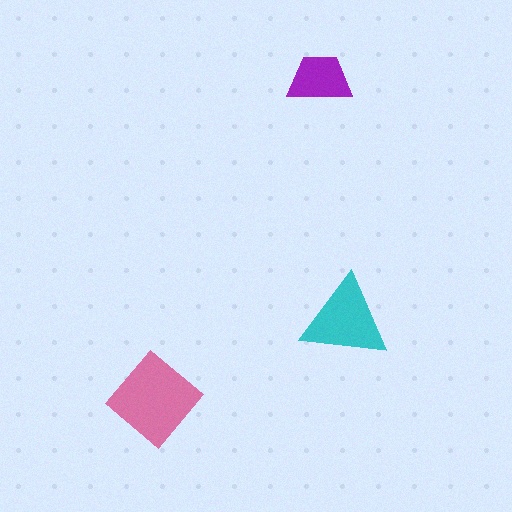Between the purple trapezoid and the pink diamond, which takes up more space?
The pink diamond.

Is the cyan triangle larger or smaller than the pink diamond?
Smaller.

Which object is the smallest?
The purple trapezoid.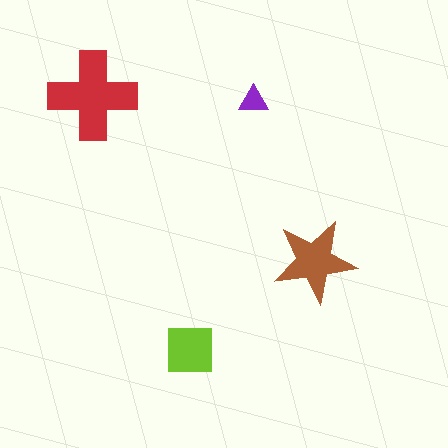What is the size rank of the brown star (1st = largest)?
2nd.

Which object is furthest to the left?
The red cross is leftmost.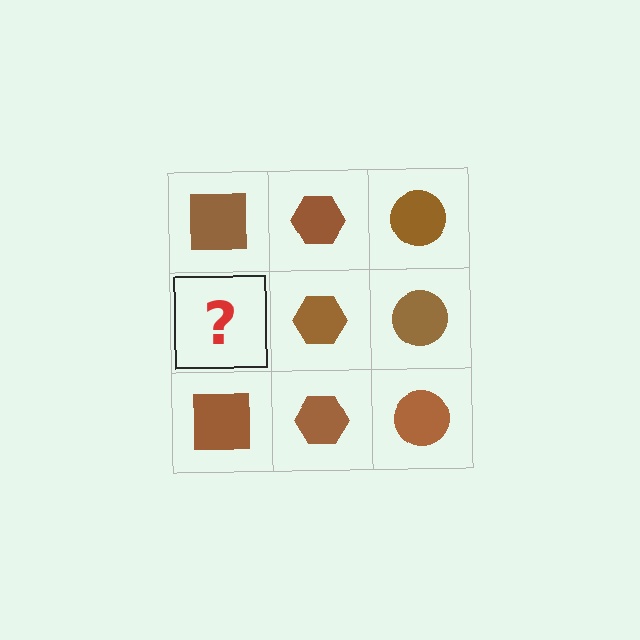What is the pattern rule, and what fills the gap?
The rule is that each column has a consistent shape. The gap should be filled with a brown square.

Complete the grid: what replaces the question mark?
The question mark should be replaced with a brown square.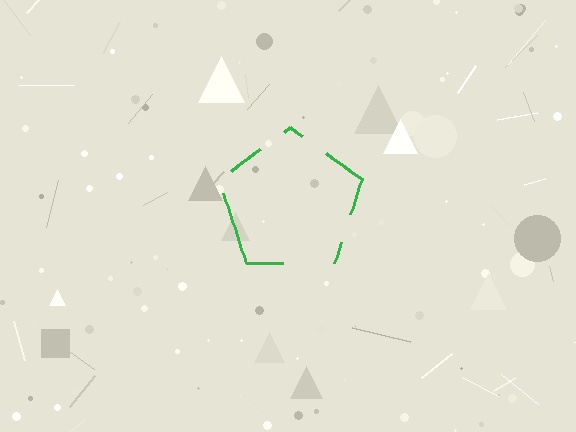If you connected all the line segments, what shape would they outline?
They would outline a pentagon.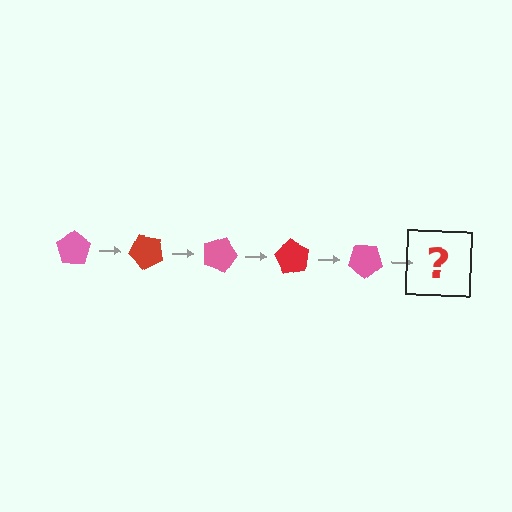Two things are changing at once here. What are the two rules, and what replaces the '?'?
The two rules are that it rotates 45 degrees each step and the color cycles through pink and red. The '?' should be a red pentagon, rotated 225 degrees from the start.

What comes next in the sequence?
The next element should be a red pentagon, rotated 225 degrees from the start.